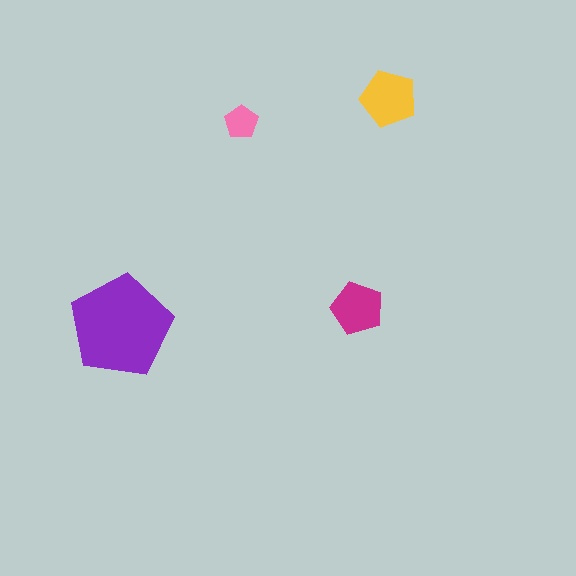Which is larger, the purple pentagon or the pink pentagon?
The purple one.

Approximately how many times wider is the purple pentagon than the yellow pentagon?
About 2 times wider.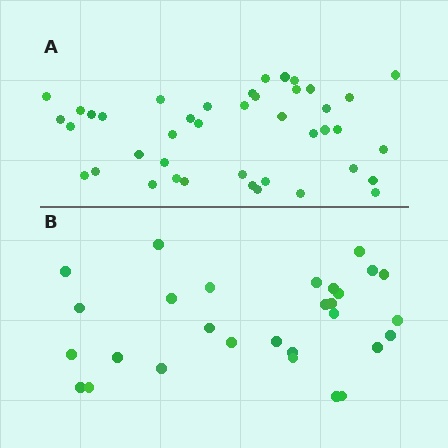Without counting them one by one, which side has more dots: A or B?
Region A (the top region) has more dots.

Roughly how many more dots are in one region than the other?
Region A has approximately 15 more dots than region B.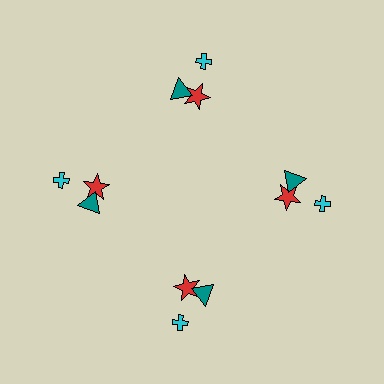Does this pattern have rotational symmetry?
Yes, this pattern has 4-fold rotational symmetry. It looks the same after rotating 90 degrees around the center.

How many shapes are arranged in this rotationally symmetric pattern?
There are 12 shapes, arranged in 4 groups of 3.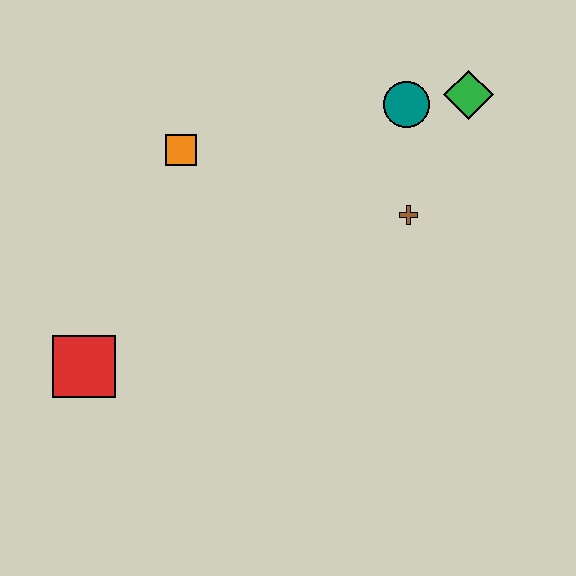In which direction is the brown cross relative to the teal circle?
The brown cross is below the teal circle.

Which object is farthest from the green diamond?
The red square is farthest from the green diamond.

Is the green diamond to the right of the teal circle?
Yes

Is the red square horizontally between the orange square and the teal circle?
No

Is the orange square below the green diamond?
Yes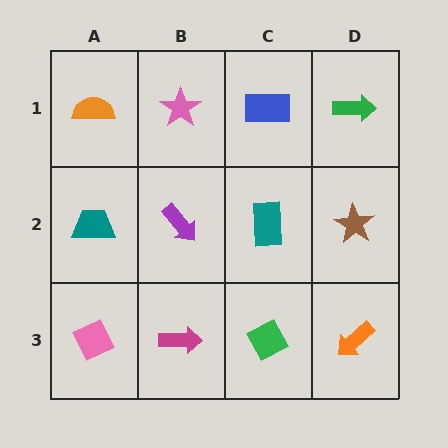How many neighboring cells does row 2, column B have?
4.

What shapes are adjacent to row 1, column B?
A purple arrow (row 2, column B), an orange semicircle (row 1, column A), a blue rectangle (row 1, column C).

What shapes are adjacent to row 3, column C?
A teal rectangle (row 2, column C), a magenta arrow (row 3, column B), an orange arrow (row 3, column D).